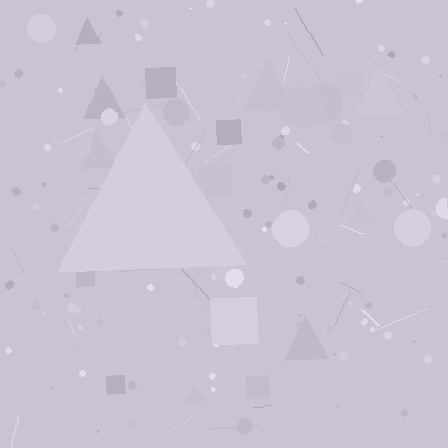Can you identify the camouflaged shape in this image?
The camouflaged shape is a triangle.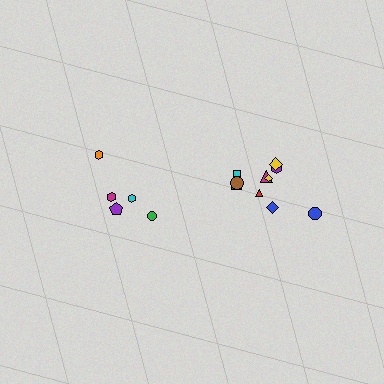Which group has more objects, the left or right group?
The right group.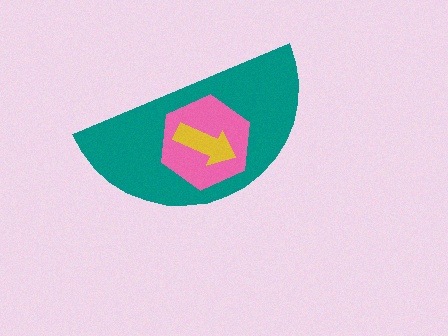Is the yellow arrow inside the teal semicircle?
Yes.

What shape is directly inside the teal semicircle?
The pink hexagon.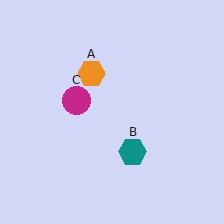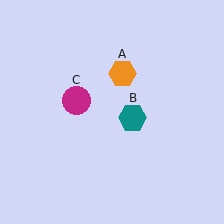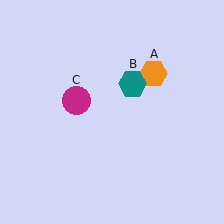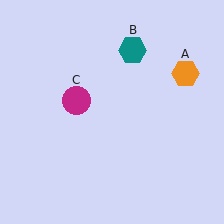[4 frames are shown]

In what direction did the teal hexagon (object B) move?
The teal hexagon (object B) moved up.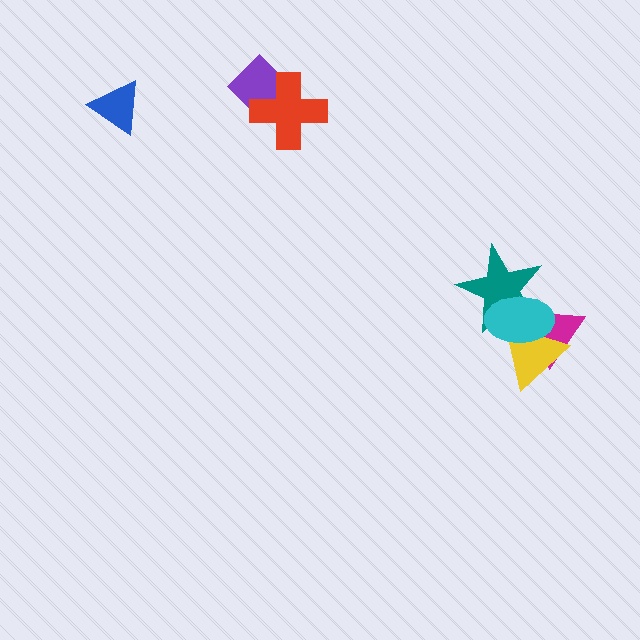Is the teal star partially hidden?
Yes, it is partially covered by another shape.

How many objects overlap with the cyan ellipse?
3 objects overlap with the cyan ellipse.